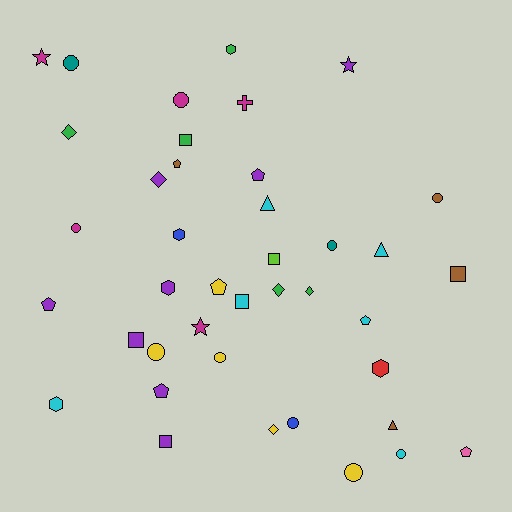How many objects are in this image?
There are 40 objects.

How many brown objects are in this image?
There are 4 brown objects.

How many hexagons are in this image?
There are 5 hexagons.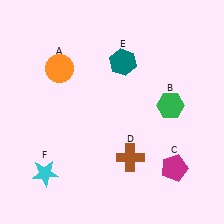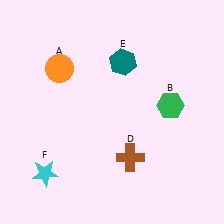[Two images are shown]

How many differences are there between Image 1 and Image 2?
There is 1 difference between the two images.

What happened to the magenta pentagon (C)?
The magenta pentagon (C) was removed in Image 2. It was in the bottom-right area of Image 1.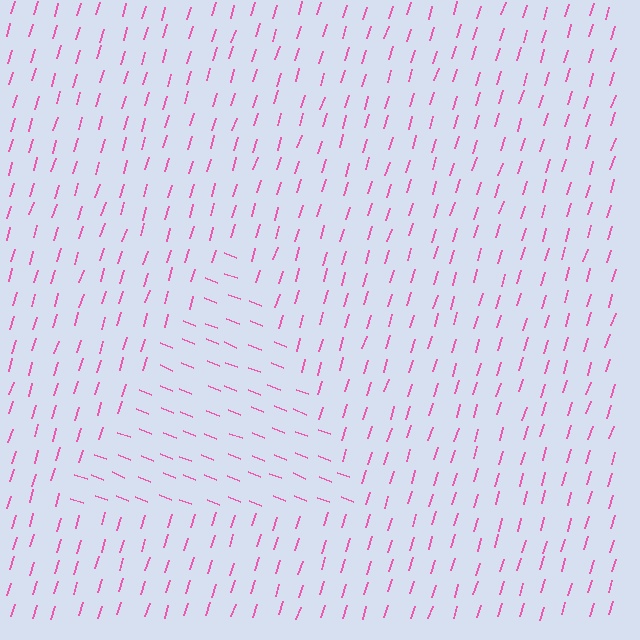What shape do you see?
I see a triangle.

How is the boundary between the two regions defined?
The boundary is defined purely by a change in line orientation (approximately 86 degrees difference). All lines are the same color and thickness.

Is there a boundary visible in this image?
Yes, there is a texture boundary formed by a change in line orientation.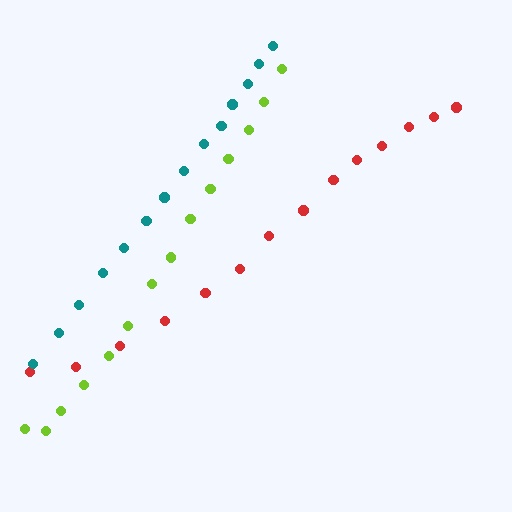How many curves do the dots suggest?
There are 3 distinct paths.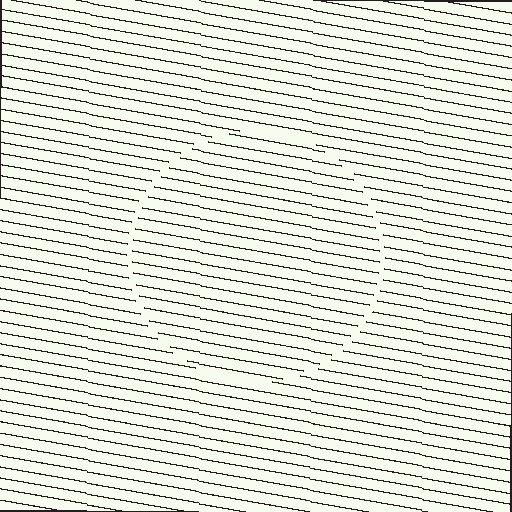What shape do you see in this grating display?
An illusory circle. The interior of the shape contains the same grating, shifted by half a period — the contour is defined by the phase discontinuity where line-ends from the inner and outer gratings abut.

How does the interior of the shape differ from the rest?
The interior of the shape contains the same grating, shifted by half a period — the contour is defined by the phase discontinuity where line-ends from the inner and outer gratings abut.